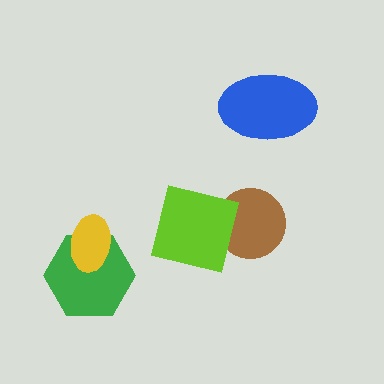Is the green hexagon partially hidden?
Yes, it is partially covered by another shape.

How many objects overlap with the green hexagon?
1 object overlaps with the green hexagon.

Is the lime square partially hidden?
No, no other shape covers it.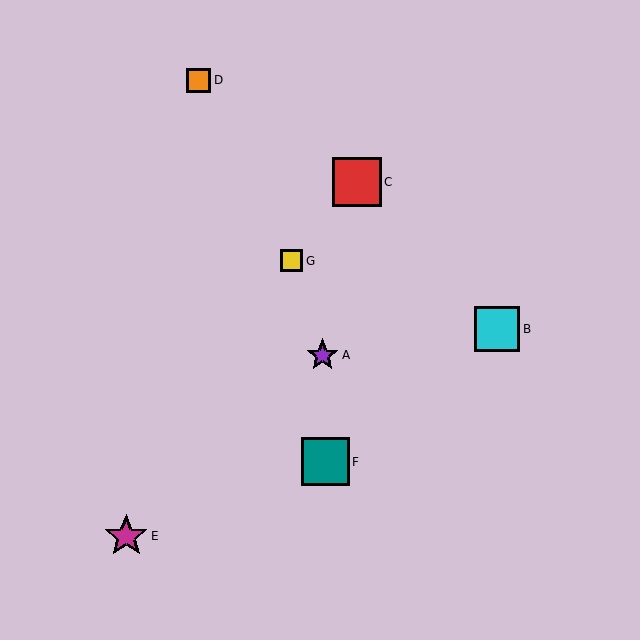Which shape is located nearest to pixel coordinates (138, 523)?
The magenta star (labeled E) at (126, 536) is nearest to that location.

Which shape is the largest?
The red square (labeled C) is the largest.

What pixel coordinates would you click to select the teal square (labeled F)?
Click at (325, 462) to select the teal square F.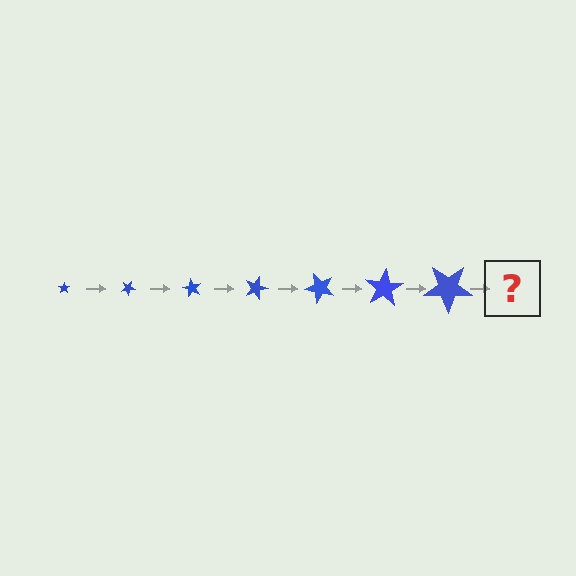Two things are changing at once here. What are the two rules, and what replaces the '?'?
The two rules are that the star grows larger each step and it rotates 30 degrees each step. The '?' should be a star, larger than the previous one and rotated 210 degrees from the start.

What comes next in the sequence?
The next element should be a star, larger than the previous one and rotated 210 degrees from the start.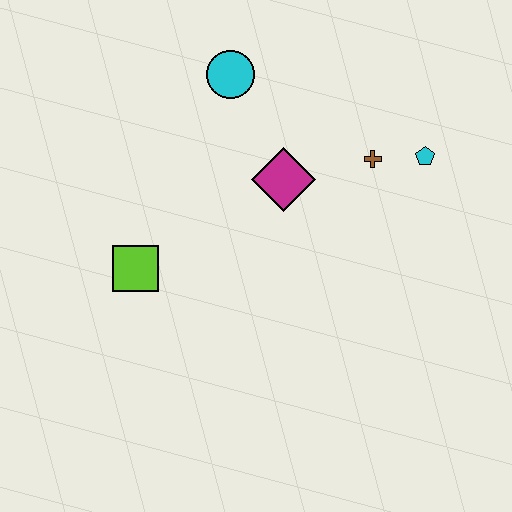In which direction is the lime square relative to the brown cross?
The lime square is to the left of the brown cross.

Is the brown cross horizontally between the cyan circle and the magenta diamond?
No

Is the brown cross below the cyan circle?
Yes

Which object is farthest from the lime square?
The cyan pentagon is farthest from the lime square.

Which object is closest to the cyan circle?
The magenta diamond is closest to the cyan circle.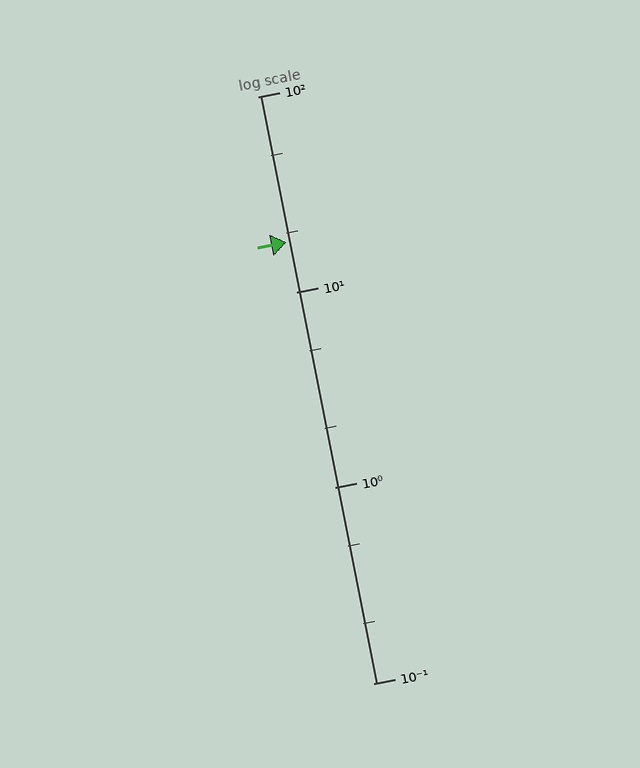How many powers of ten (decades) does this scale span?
The scale spans 3 decades, from 0.1 to 100.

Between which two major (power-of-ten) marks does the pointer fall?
The pointer is between 10 and 100.